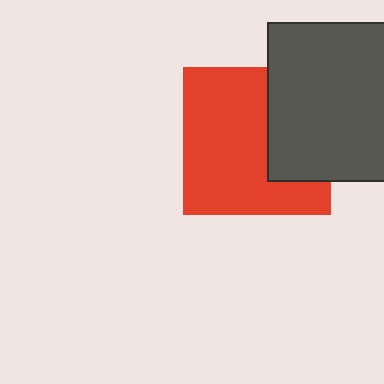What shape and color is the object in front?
The object in front is a dark gray square.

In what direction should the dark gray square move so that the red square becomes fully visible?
The dark gray square should move right. That is the shortest direction to clear the overlap and leave the red square fully visible.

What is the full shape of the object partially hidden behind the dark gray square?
The partially hidden object is a red square.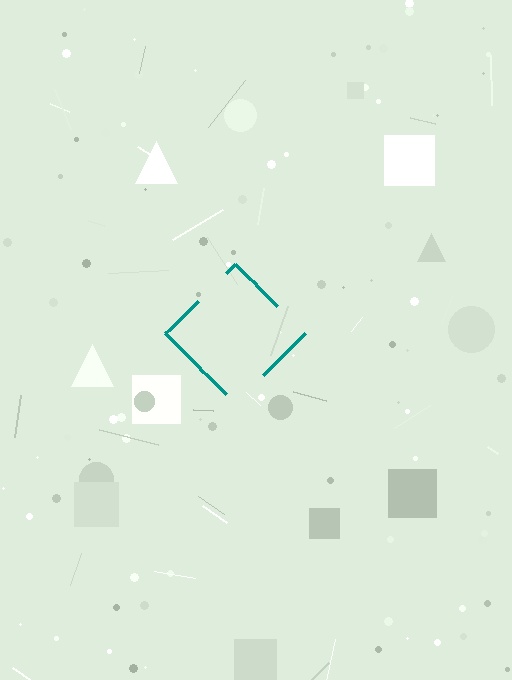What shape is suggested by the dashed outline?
The dashed outline suggests a diamond.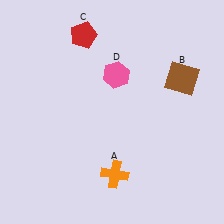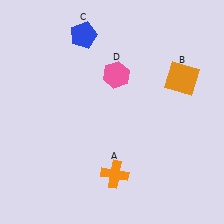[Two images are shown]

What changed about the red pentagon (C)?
In Image 1, C is red. In Image 2, it changed to blue.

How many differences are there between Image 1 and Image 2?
There are 2 differences between the two images.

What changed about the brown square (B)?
In Image 1, B is brown. In Image 2, it changed to orange.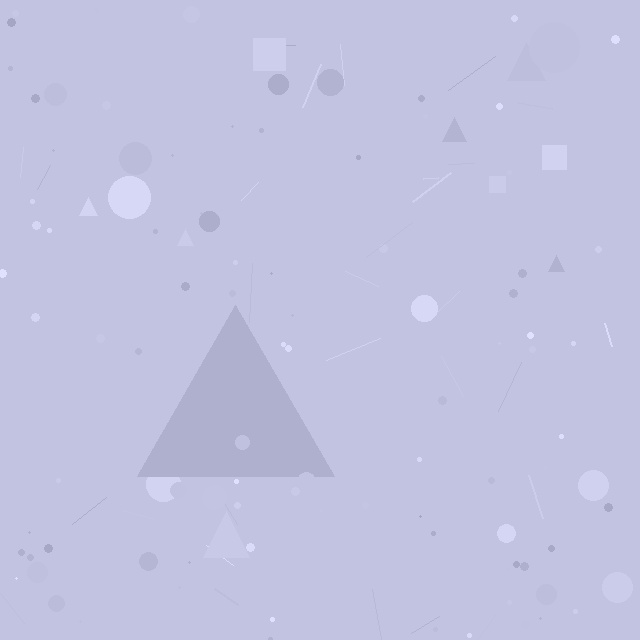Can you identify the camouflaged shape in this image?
The camouflaged shape is a triangle.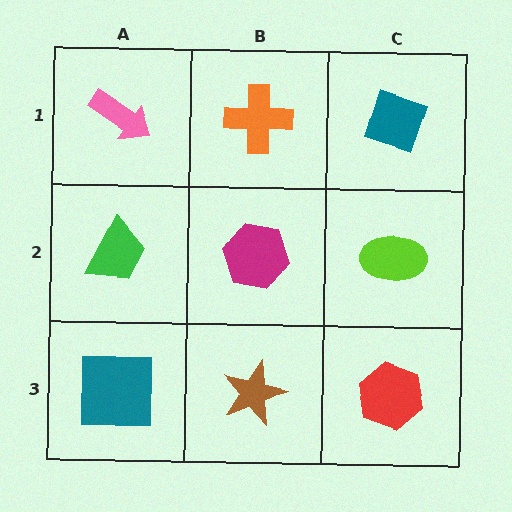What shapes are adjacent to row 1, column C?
A lime ellipse (row 2, column C), an orange cross (row 1, column B).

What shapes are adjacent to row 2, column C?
A teal diamond (row 1, column C), a red hexagon (row 3, column C), a magenta hexagon (row 2, column B).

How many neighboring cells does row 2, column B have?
4.